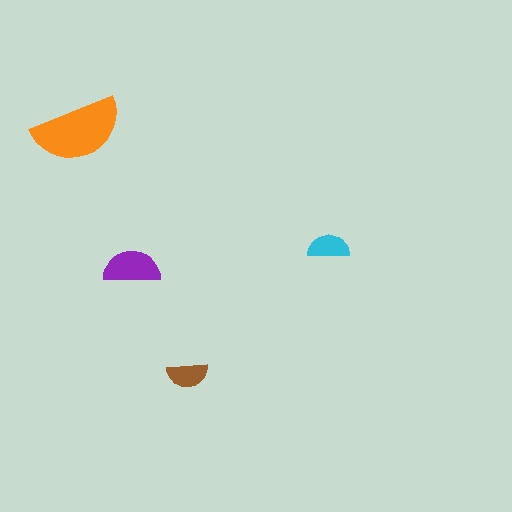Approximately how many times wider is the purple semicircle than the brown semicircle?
About 1.5 times wider.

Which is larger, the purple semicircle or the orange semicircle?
The orange one.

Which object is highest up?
The orange semicircle is topmost.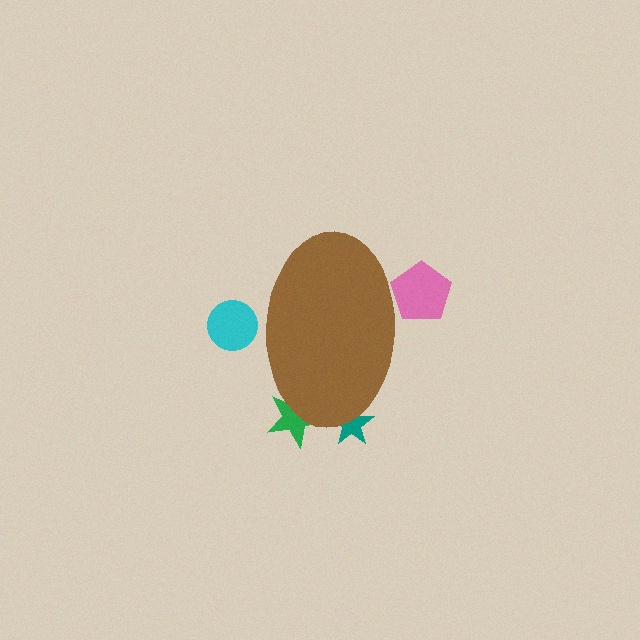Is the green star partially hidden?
Yes, the green star is partially hidden behind the brown ellipse.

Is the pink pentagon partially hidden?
Yes, the pink pentagon is partially hidden behind the brown ellipse.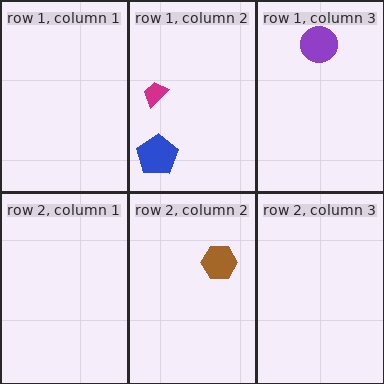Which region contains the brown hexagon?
The row 2, column 2 region.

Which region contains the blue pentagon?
The row 1, column 2 region.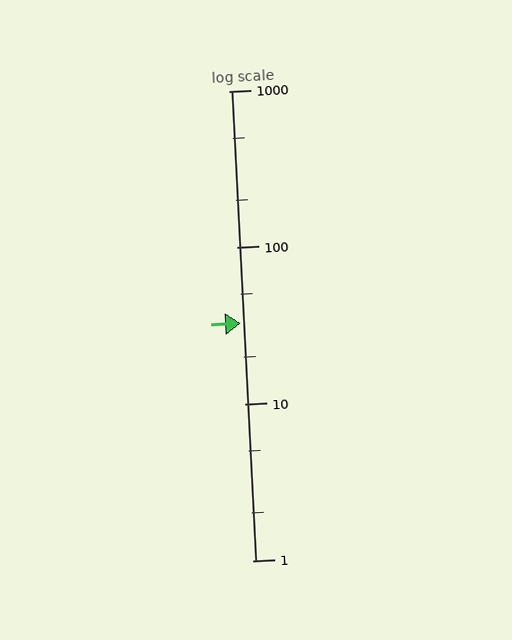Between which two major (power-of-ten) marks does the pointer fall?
The pointer is between 10 and 100.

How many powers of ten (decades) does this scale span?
The scale spans 3 decades, from 1 to 1000.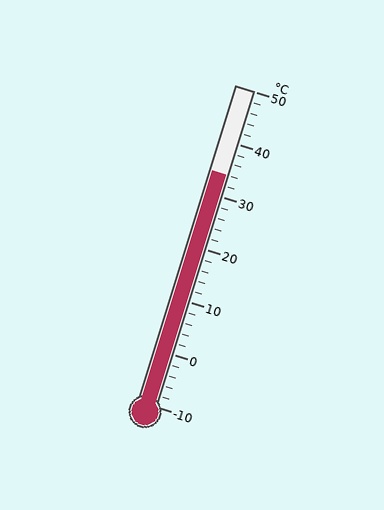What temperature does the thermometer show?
The thermometer shows approximately 34°C.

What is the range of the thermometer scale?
The thermometer scale ranges from -10°C to 50°C.